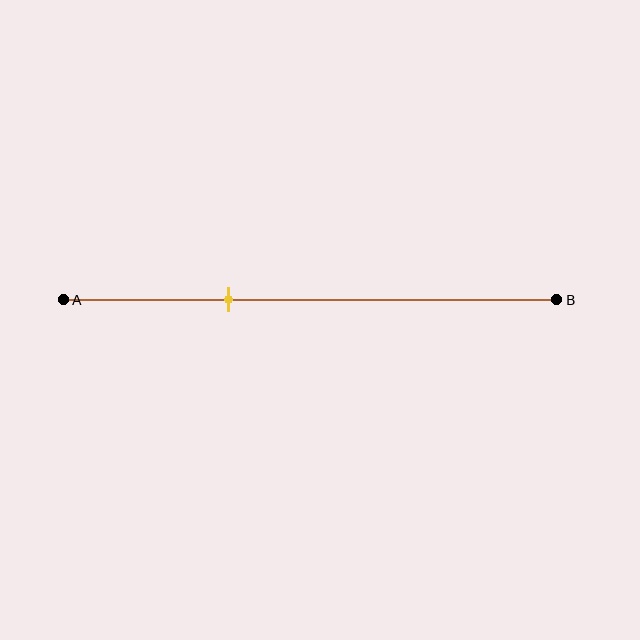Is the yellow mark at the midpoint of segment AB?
No, the mark is at about 35% from A, not at the 50% midpoint.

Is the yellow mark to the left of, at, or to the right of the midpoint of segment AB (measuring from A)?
The yellow mark is to the left of the midpoint of segment AB.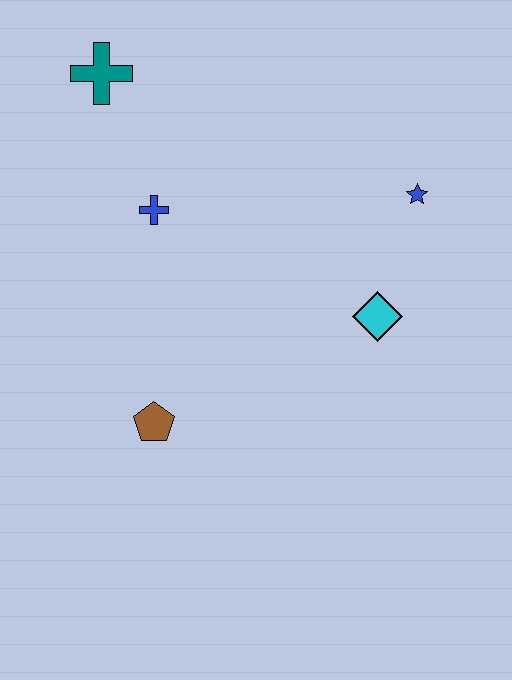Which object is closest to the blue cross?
The teal cross is closest to the blue cross.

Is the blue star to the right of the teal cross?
Yes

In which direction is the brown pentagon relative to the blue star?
The brown pentagon is to the left of the blue star.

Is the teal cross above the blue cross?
Yes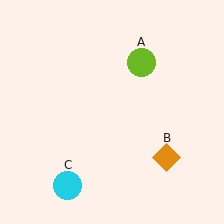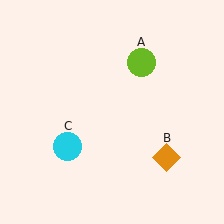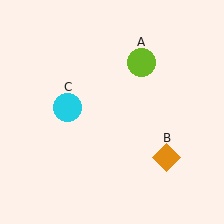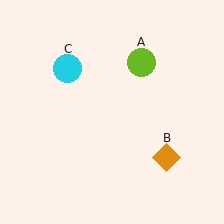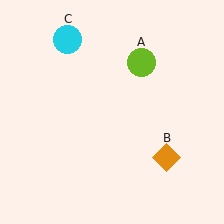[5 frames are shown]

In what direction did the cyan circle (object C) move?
The cyan circle (object C) moved up.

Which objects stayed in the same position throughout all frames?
Lime circle (object A) and orange diamond (object B) remained stationary.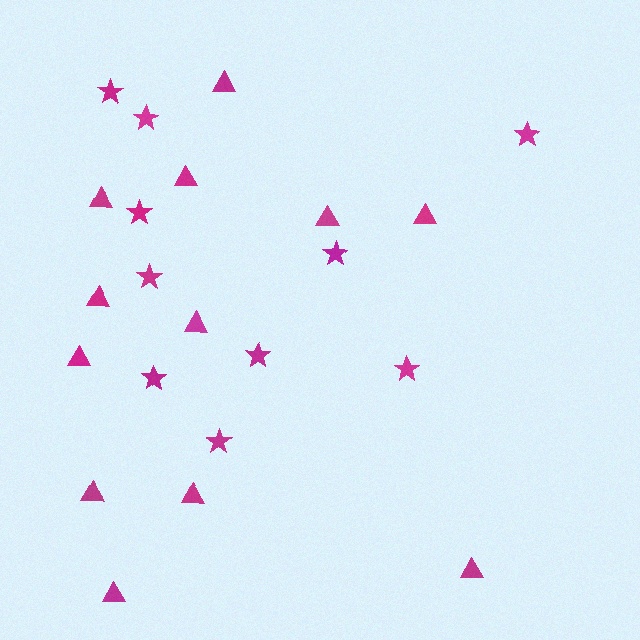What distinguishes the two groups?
There are 2 groups: one group of triangles (12) and one group of stars (10).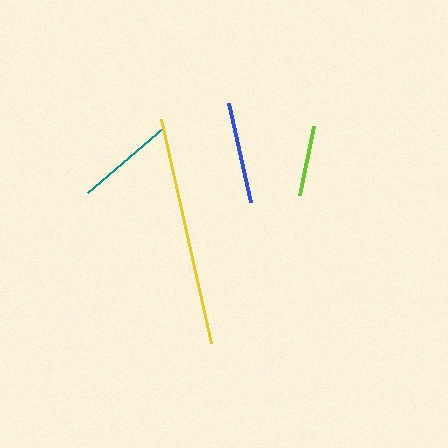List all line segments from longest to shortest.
From longest to shortest: yellow, blue, teal, lime.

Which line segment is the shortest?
The lime line is the shortest at approximately 70 pixels.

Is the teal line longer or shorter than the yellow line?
The yellow line is longer than the teal line.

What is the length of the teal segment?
The teal segment is approximately 100 pixels long.